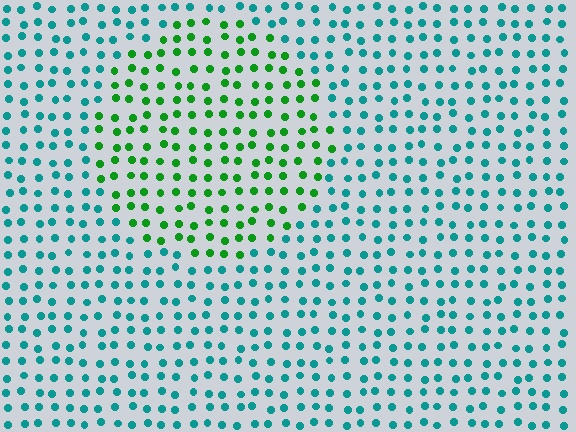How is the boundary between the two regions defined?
The boundary is defined purely by a slight shift in hue (about 51 degrees). Spacing, size, and orientation are identical on both sides.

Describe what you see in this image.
The image is filled with small teal elements in a uniform arrangement. A circle-shaped region is visible where the elements are tinted to a slightly different hue, forming a subtle color boundary.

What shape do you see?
I see a circle.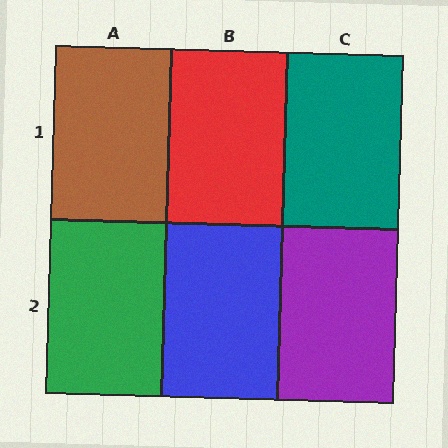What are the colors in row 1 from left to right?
Brown, red, teal.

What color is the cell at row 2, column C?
Purple.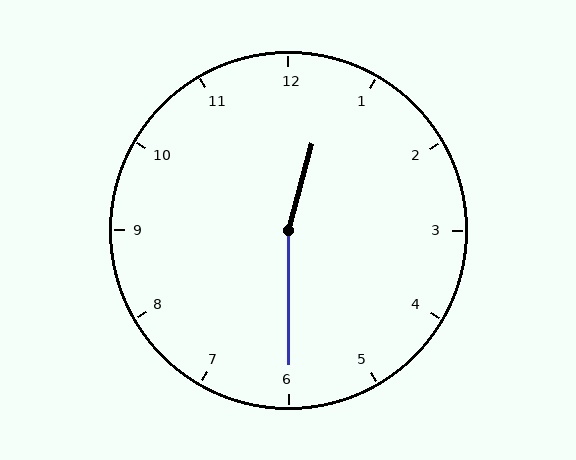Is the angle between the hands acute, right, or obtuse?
It is obtuse.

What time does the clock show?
12:30.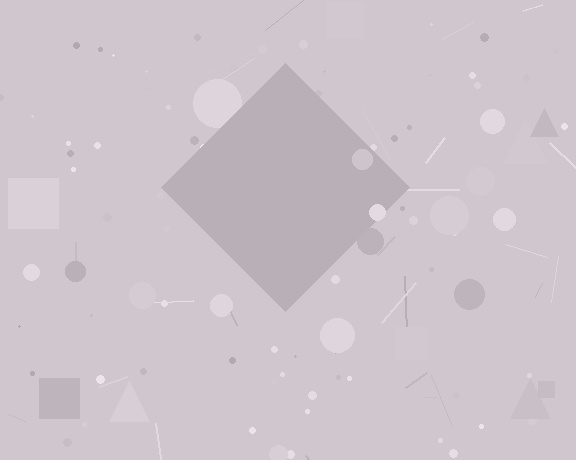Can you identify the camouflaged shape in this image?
The camouflaged shape is a diamond.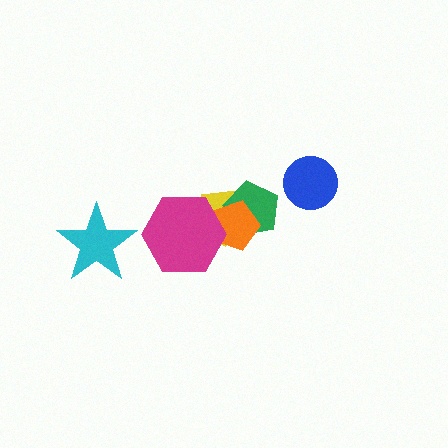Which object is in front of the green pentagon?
The orange pentagon is in front of the green pentagon.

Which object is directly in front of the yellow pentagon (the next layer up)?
The green pentagon is directly in front of the yellow pentagon.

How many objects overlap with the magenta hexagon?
2 objects overlap with the magenta hexagon.